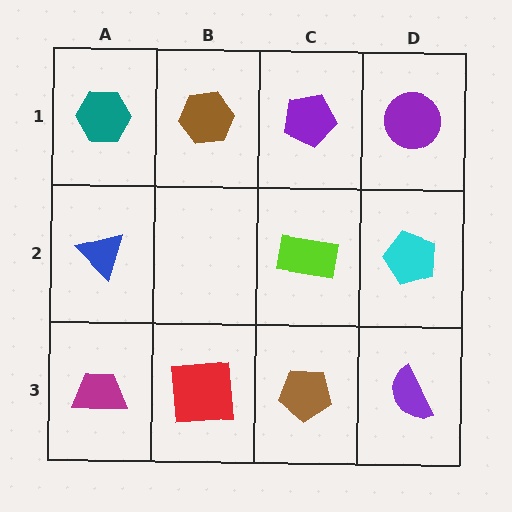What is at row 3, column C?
A brown pentagon.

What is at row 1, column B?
A brown hexagon.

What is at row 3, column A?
A magenta trapezoid.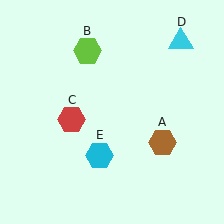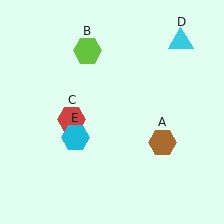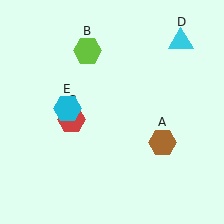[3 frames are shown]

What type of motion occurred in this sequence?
The cyan hexagon (object E) rotated clockwise around the center of the scene.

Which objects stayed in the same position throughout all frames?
Brown hexagon (object A) and lime hexagon (object B) and red hexagon (object C) and cyan triangle (object D) remained stationary.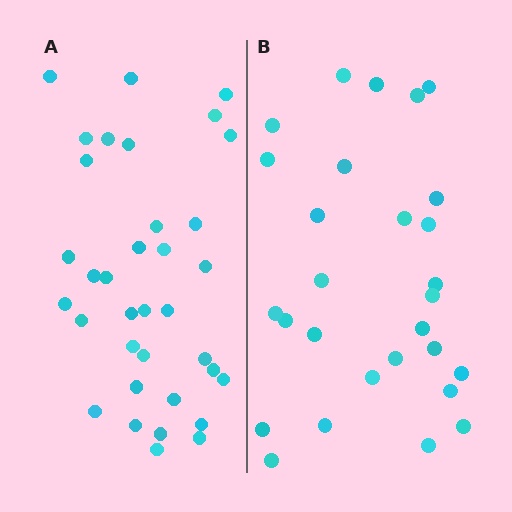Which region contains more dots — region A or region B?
Region A (the left region) has more dots.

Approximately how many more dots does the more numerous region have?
Region A has roughly 8 or so more dots than region B.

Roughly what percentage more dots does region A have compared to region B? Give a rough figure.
About 25% more.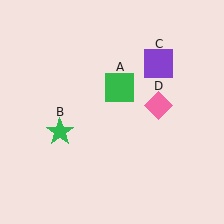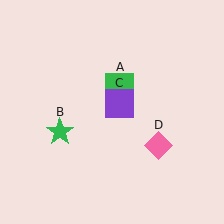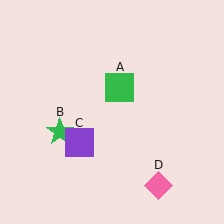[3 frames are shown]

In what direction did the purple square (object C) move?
The purple square (object C) moved down and to the left.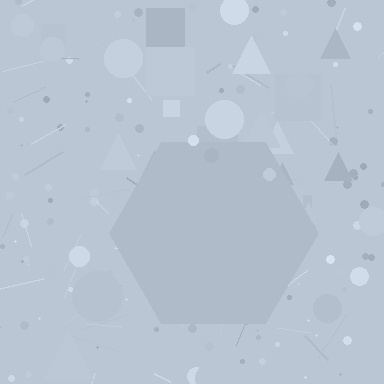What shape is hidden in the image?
A hexagon is hidden in the image.